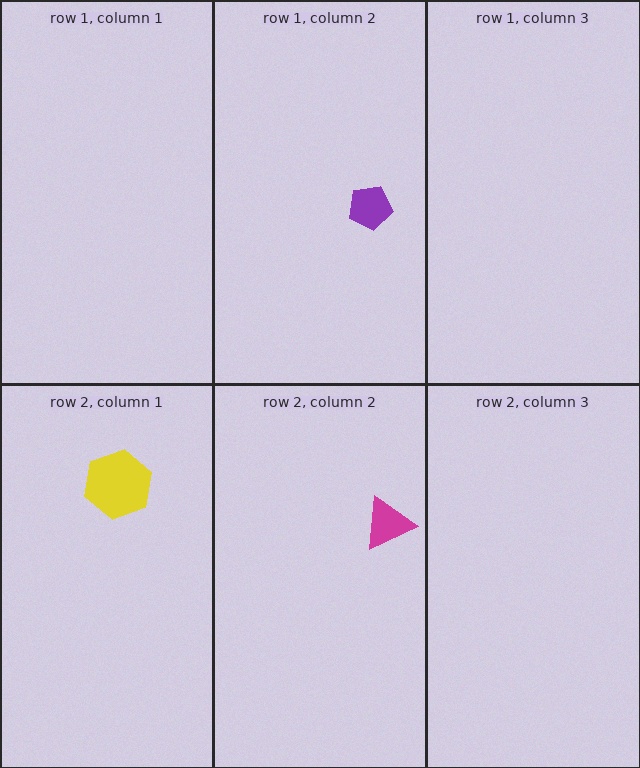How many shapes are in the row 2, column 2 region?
1.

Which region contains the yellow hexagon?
The row 2, column 1 region.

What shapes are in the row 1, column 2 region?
The purple pentagon.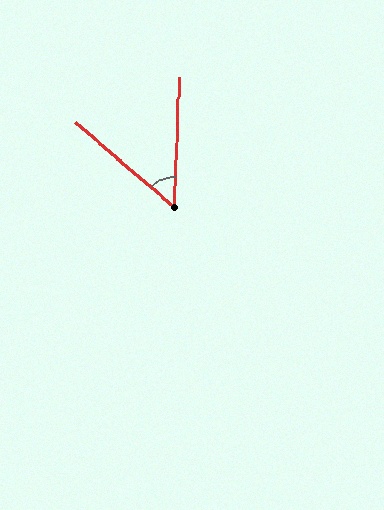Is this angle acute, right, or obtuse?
It is acute.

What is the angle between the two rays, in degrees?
Approximately 52 degrees.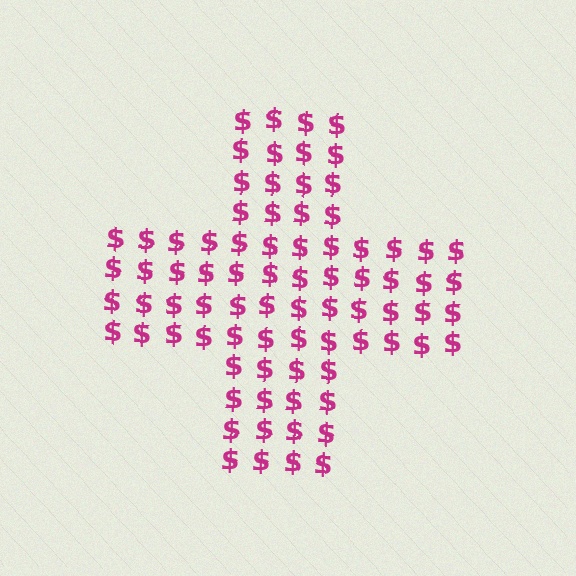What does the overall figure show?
The overall figure shows a cross.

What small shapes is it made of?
It is made of small dollar signs.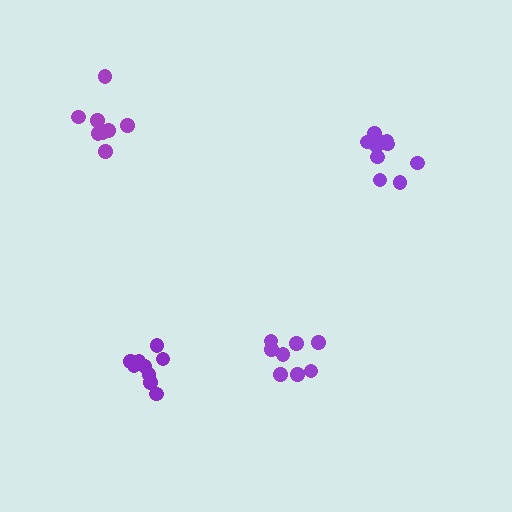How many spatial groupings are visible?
There are 4 spatial groupings.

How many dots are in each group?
Group 1: 9 dots, Group 2: 8 dots, Group 3: 8 dots, Group 4: 11 dots (36 total).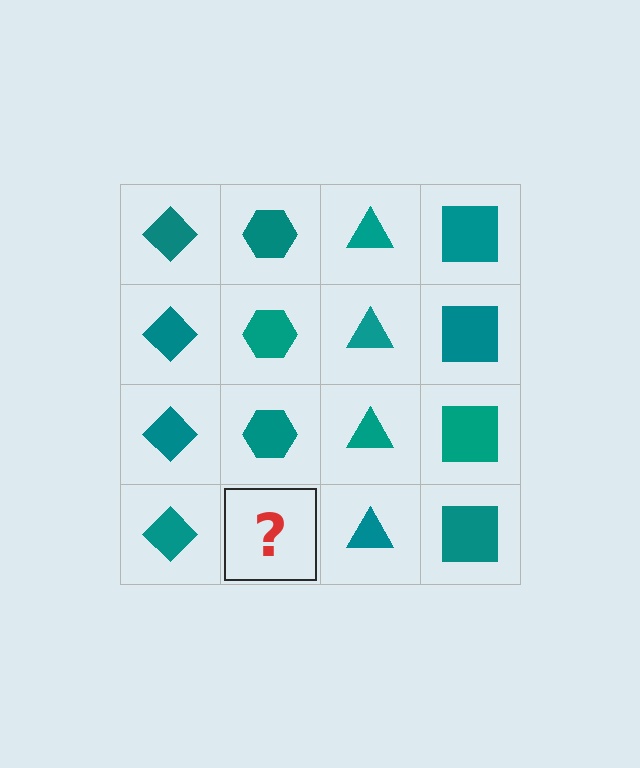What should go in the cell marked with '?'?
The missing cell should contain a teal hexagon.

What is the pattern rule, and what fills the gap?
The rule is that each column has a consistent shape. The gap should be filled with a teal hexagon.